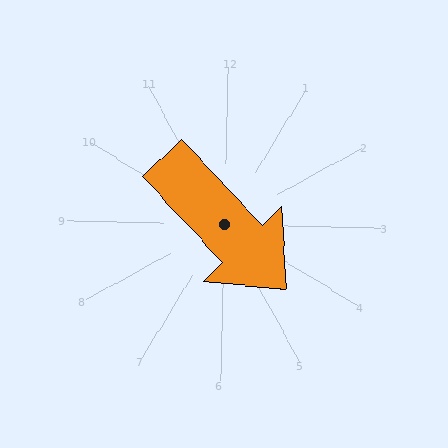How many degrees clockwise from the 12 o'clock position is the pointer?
Approximately 135 degrees.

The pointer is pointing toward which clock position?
Roughly 5 o'clock.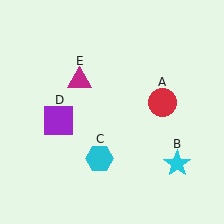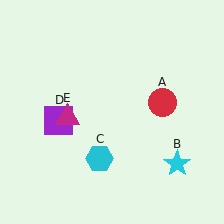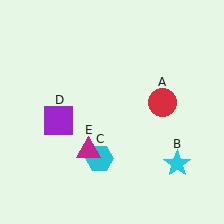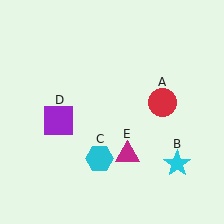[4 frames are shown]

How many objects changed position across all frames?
1 object changed position: magenta triangle (object E).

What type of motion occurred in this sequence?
The magenta triangle (object E) rotated counterclockwise around the center of the scene.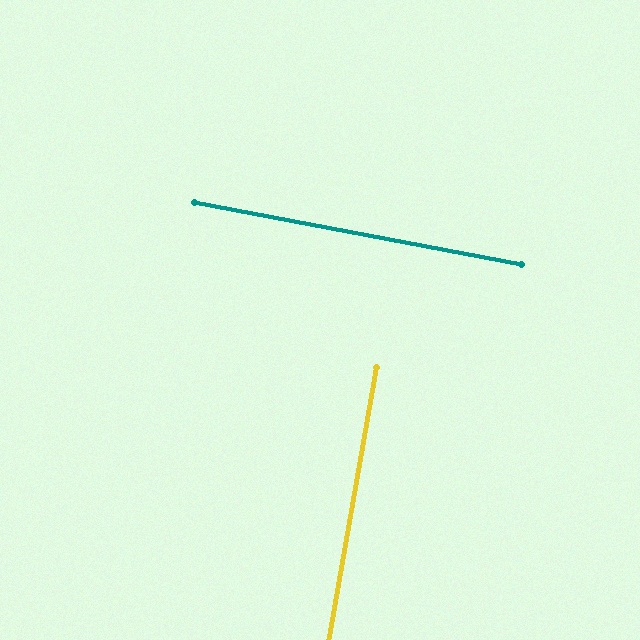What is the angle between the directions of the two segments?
Approximately 89 degrees.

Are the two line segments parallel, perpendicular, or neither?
Perpendicular — they meet at approximately 89°.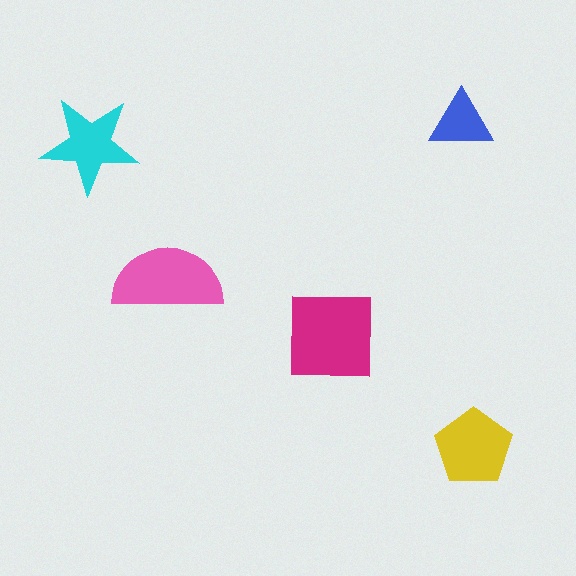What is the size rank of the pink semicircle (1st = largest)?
2nd.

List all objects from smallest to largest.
The blue triangle, the cyan star, the yellow pentagon, the pink semicircle, the magenta square.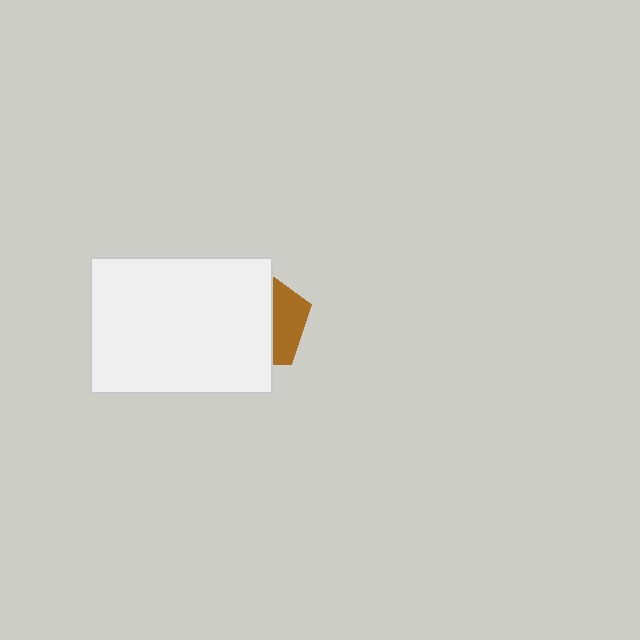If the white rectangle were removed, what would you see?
You would see the complete brown pentagon.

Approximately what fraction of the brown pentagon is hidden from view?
Roughly 68% of the brown pentagon is hidden behind the white rectangle.